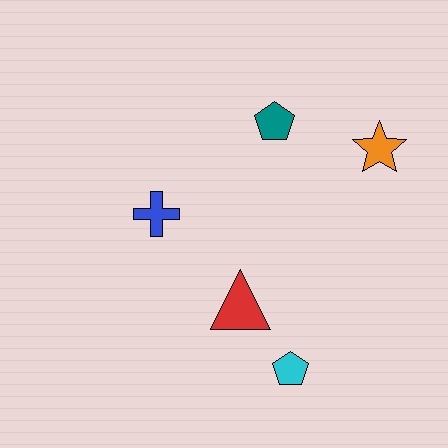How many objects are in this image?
There are 5 objects.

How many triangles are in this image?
There is 1 triangle.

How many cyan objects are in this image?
There is 1 cyan object.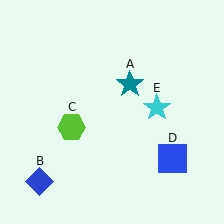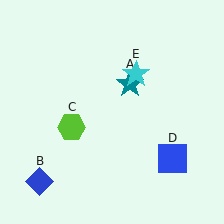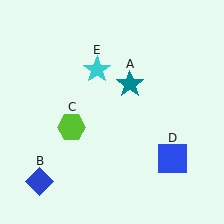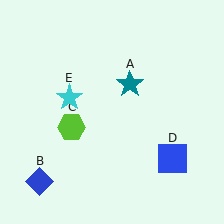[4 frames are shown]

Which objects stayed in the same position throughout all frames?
Teal star (object A) and blue diamond (object B) and lime hexagon (object C) and blue square (object D) remained stationary.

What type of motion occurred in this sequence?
The cyan star (object E) rotated counterclockwise around the center of the scene.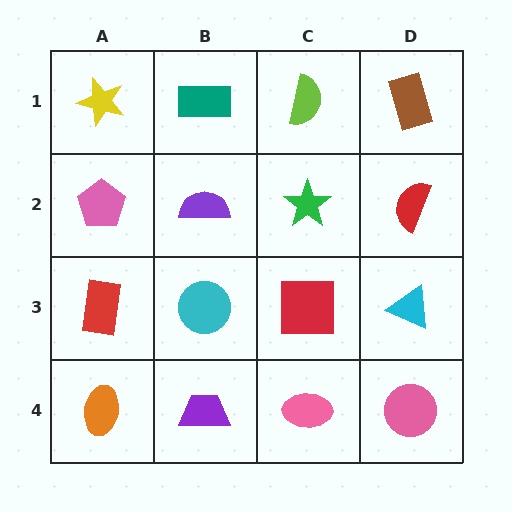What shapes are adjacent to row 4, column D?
A cyan triangle (row 3, column D), a pink ellipse (row 4, column C).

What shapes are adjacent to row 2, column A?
A yellow star (row 1, column A), a red rectangle (row 3, column A), a purple semicircle (row 2, column B).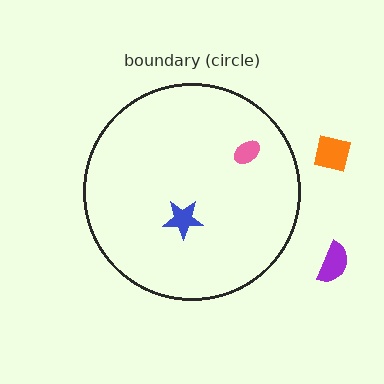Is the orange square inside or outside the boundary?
Outside.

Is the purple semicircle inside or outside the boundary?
Outside.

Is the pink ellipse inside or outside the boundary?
Inside.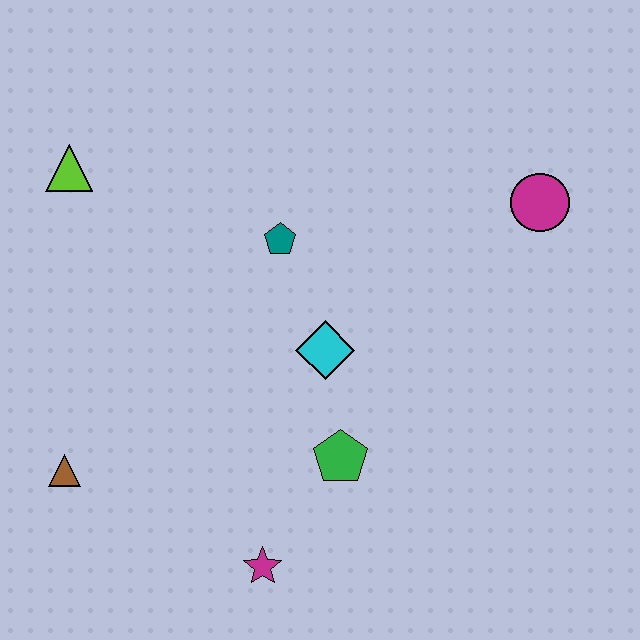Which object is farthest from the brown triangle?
The magenta circle is farthest from the brown triangle.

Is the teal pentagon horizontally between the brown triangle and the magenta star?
No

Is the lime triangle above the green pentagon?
Yes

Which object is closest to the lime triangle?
The teal pentagon is closest to the lime triangle.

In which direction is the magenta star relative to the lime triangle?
The magenta star is below the lime triangle.